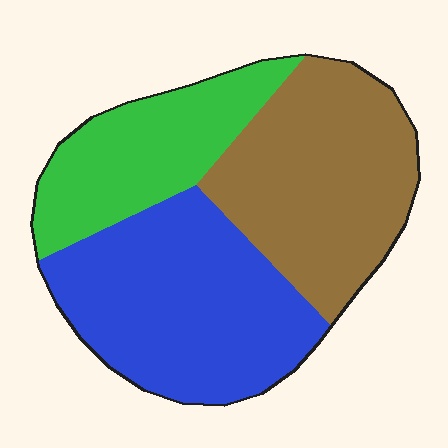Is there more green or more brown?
Brown.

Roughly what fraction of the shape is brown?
Brown covers about 35% of the shape.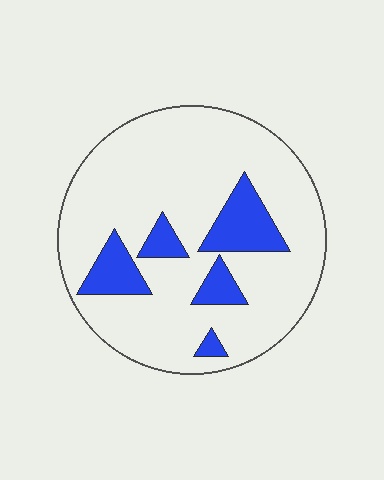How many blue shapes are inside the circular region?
5.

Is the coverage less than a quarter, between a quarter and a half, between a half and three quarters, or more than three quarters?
Less than a quarter.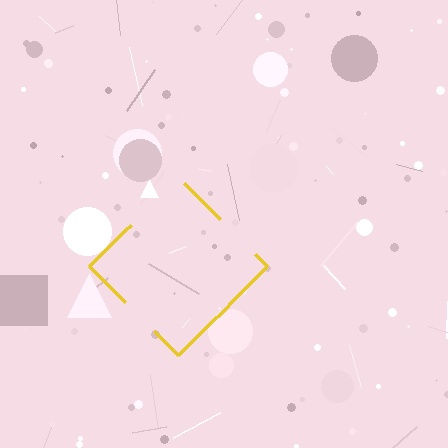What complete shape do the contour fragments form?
The contour fragments form a diamond.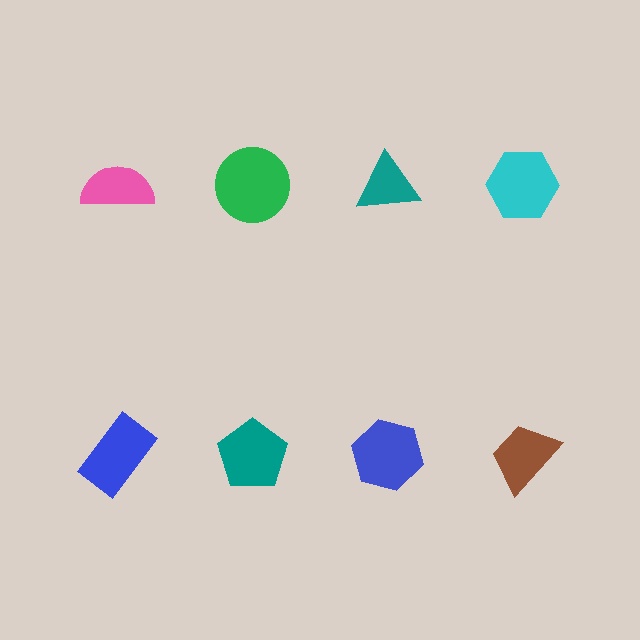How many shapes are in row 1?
4 shapes.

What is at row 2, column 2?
A teal pentagon.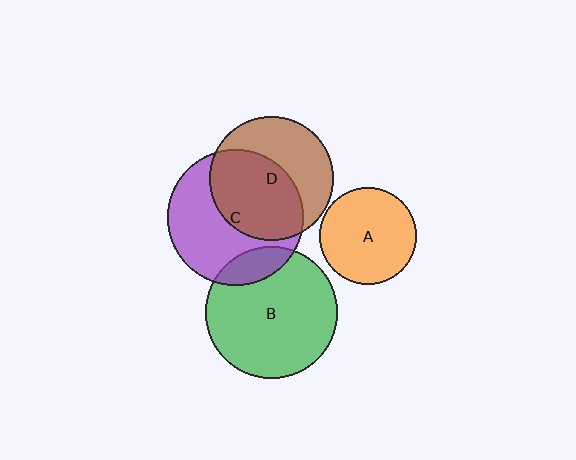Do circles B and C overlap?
Yes.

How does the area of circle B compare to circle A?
Approximately 1.8 times.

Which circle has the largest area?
Circle C (purple).